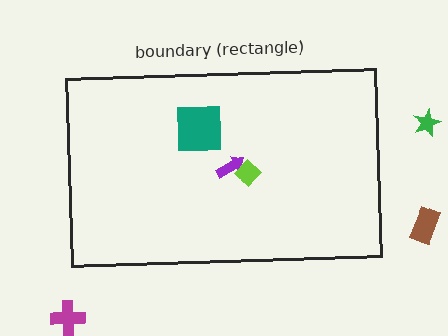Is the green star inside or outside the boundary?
Outside.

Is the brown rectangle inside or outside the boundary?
Outside.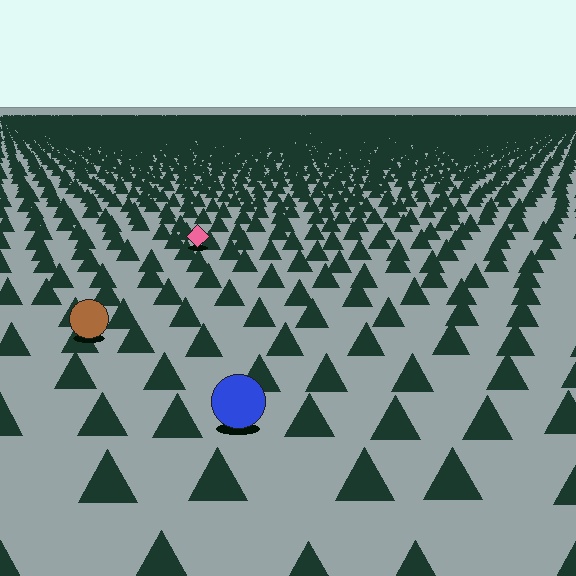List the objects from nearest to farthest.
From nearest to farthest: the blue circle, the brown circle, the pink diamond.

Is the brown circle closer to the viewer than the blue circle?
No. The blue circle is closer — you can tell from the texture gradient: the ground texture is coarser near it.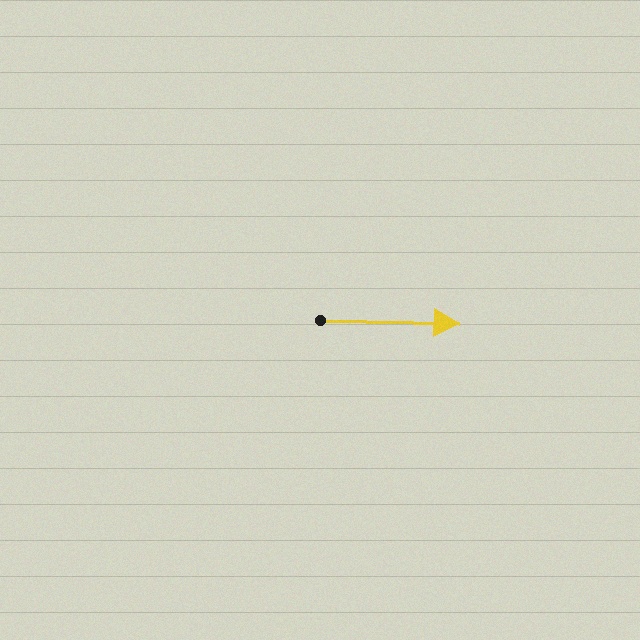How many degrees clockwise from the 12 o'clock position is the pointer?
Approximately 91 degrees.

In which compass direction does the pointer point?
East.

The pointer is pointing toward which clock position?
Roughly 3 o'clock.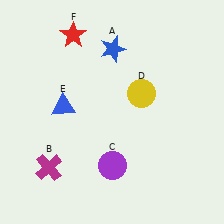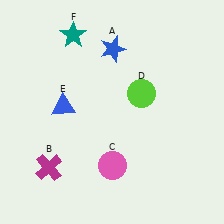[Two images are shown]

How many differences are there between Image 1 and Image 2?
There are 3 differences between the two images.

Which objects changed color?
C changed from purple to pink. D changed from yellow to lime. F changed from red to teal.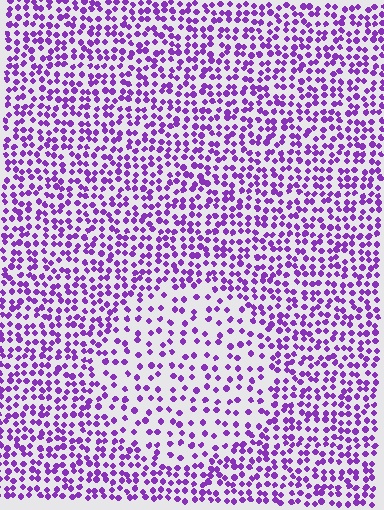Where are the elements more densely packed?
The elements are more densely packed outside the circle boundary.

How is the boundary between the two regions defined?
The boundary is defined by a change in element density (approximately 1.9x ratio). All elements are the same color, size, and shape.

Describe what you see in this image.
The image contains small purple elements arranged at two different densities. A circle-shaped region is visible where the elements are less densely packed than the surrounding area.